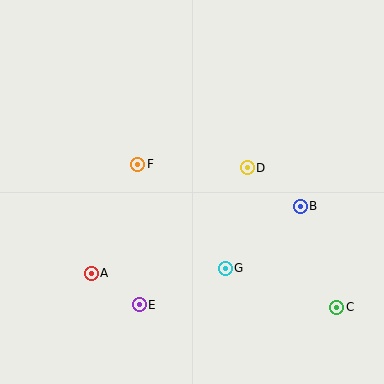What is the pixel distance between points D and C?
The distance between D and C is 166 pixels.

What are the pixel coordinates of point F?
Point F is at (138, 164).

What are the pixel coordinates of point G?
Point G is at (225, 268).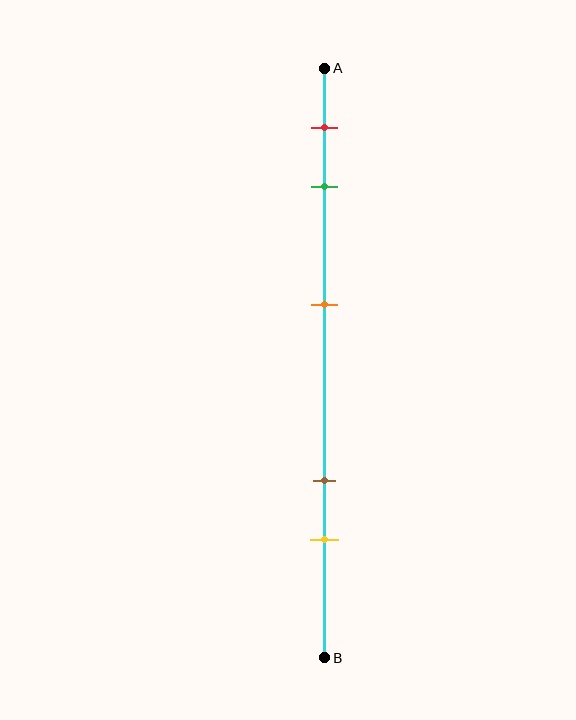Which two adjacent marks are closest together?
The red and green marks are the closest adjacent pair.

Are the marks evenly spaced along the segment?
No, the marks are not evenly spaced.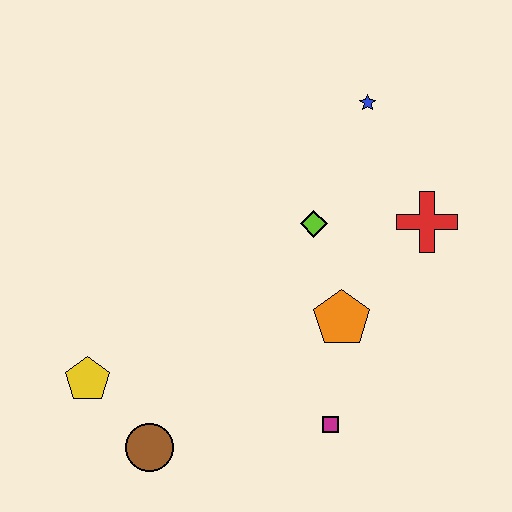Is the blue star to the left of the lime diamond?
No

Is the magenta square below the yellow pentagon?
Yes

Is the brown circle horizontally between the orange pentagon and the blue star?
No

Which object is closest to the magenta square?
The orange pentagon is closest to the magenta square.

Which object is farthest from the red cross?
The yellow pentagon is farthest from the red cross.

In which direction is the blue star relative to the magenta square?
The blue star is above the magenta square.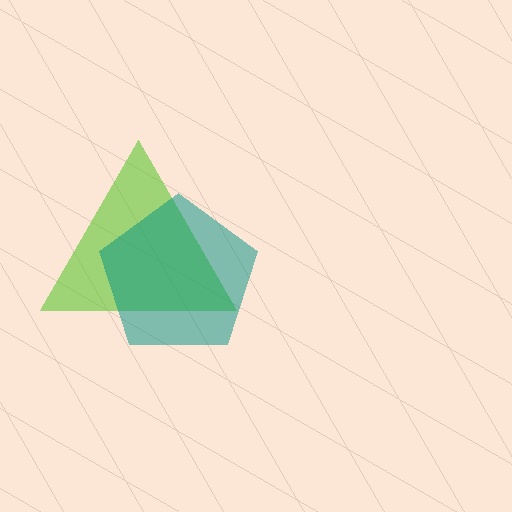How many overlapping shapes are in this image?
There are 2 overlapping shapes in the image.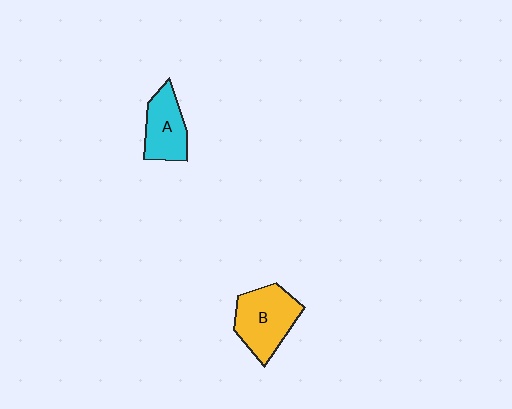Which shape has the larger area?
Shape B (yellow).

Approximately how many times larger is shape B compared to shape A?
Approximately 1.3 times.